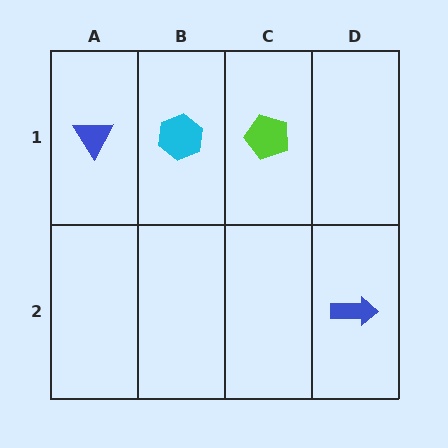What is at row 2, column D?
A blue arrow.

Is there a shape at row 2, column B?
No, that cell is empty.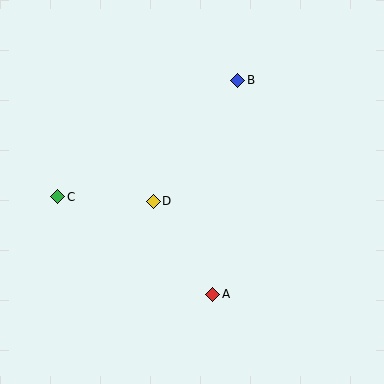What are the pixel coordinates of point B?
Point B is at (238, 80).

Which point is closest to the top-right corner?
Point B is closest to the top-right corner.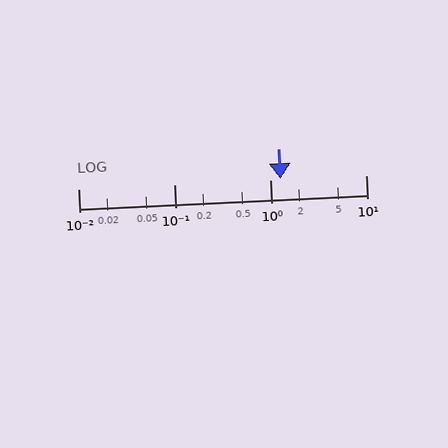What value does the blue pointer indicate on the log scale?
The pointer indicates approximately 1.3.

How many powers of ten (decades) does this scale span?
The scale spans 3 decades, from 0.01 to 10.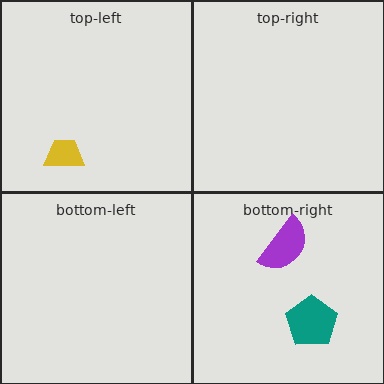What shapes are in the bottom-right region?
The teal pentagon, the purple semicircle.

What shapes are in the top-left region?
The yellow trapezoid.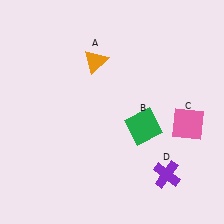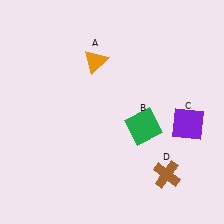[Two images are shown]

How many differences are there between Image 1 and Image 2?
There are 2 differences between the two images.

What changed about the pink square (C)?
In Image 1, C is pink. In Image 2, it changed to purple.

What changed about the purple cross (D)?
In Image 1, D is purple. In Image 2, it changed to brown.